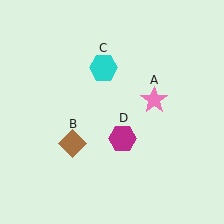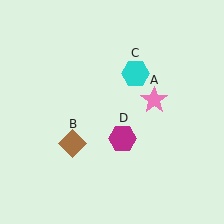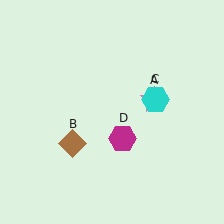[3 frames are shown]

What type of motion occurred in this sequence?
The cyan hexagon (object C) rotated clockwise around the center of the scene.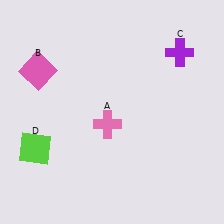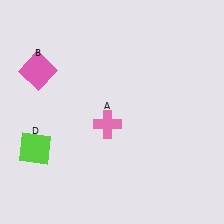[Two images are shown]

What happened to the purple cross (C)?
The purple cross (C) was removed in Image 2. It was in the top-right area of Image 1.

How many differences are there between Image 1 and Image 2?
There is 1 difference between the two images.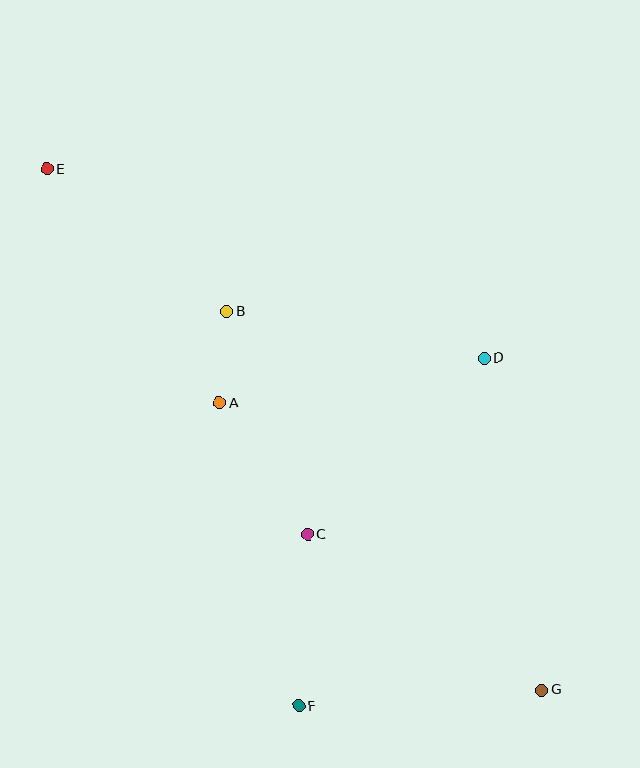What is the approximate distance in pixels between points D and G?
The distance between D and G is approximately 337 pixels.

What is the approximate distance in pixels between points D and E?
The distance between D and E is approximately 476 pixels.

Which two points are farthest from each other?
Points E and G are farthest from each other.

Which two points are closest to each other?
Points A and B are closest to each other.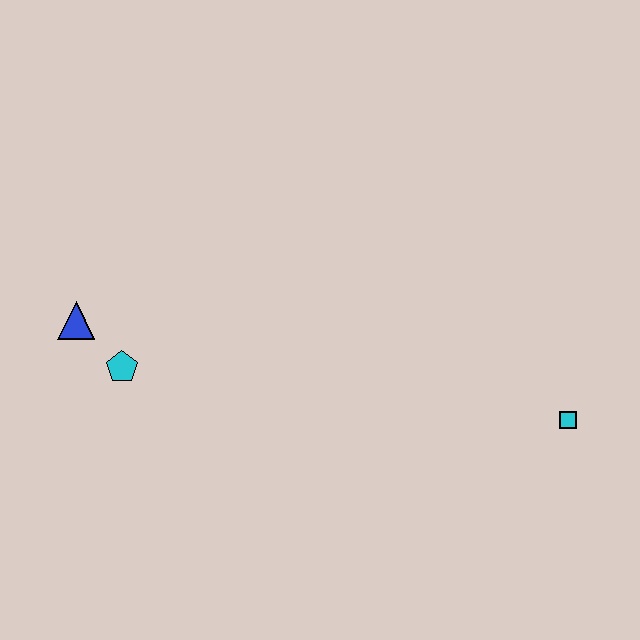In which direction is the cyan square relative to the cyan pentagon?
The cyan square is to the right of the cyan pentagon.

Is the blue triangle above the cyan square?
Yes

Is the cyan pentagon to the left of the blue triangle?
No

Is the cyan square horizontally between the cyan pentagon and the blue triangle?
No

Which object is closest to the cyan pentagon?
The blue triangle is closest to the cyan pentagon.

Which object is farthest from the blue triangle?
The cyan square is farthest from the blue triangle.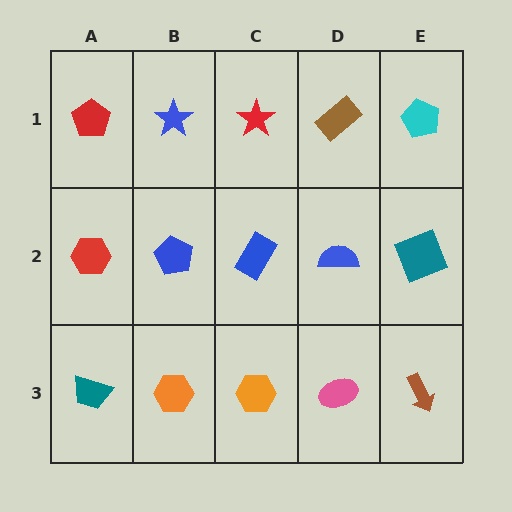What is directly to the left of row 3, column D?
An orange hexagon.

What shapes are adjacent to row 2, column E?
A cyan pentagon (row 1, column E), a brown arrow (row 3, column E), a blue semicircle (row 2, column D).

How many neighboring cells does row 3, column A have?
2.